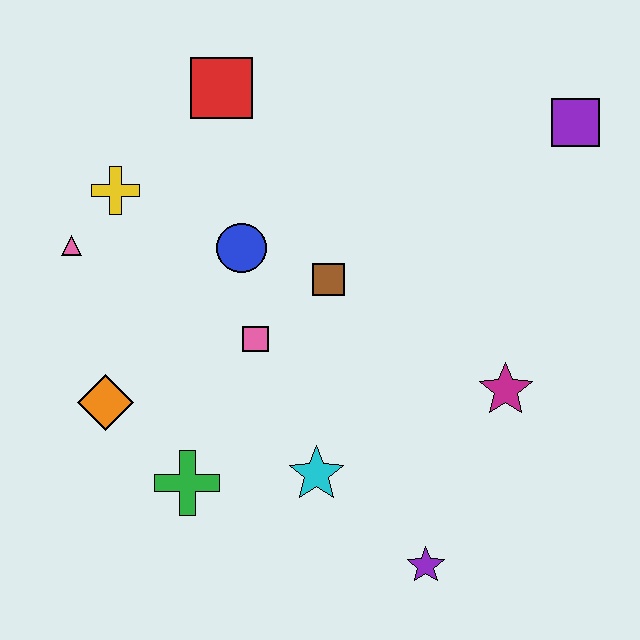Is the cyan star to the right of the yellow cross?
Yes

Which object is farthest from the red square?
The purple star is farthest from the red square.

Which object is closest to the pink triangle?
The yellow cross is closest to the pink triangle.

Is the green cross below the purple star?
No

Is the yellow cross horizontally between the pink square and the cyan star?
No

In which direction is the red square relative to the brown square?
The red square is above the brown square.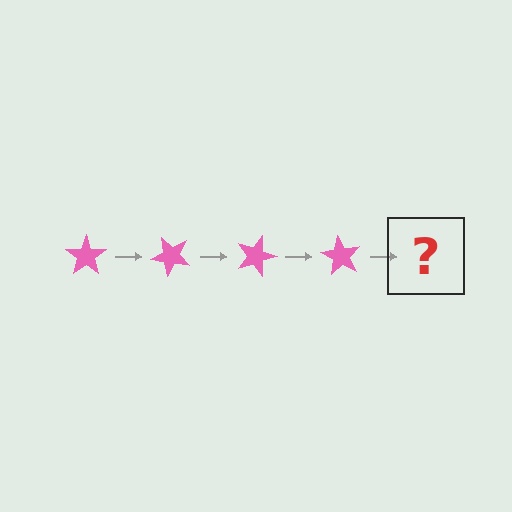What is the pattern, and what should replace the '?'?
The pattern is that the star rotates 45 degrees each step. The '?' should be a pink star rotated 180 degrees.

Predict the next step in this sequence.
The next step is a pink star rotated 180 degrees.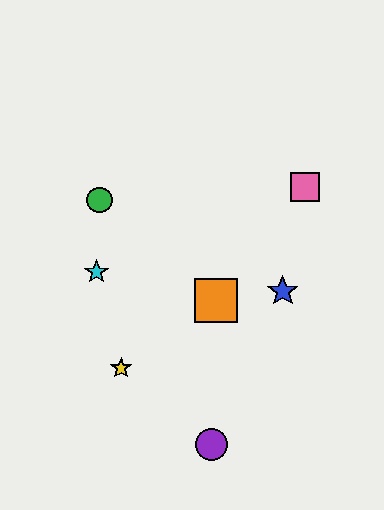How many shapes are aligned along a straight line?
3 shapes (the red star, the cyan star, the pink square) are aligned along a straight line.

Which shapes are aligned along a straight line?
The red star, the cyan star, the pink square are aligned along a straight line.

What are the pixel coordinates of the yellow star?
The yellow star is at (121, 368).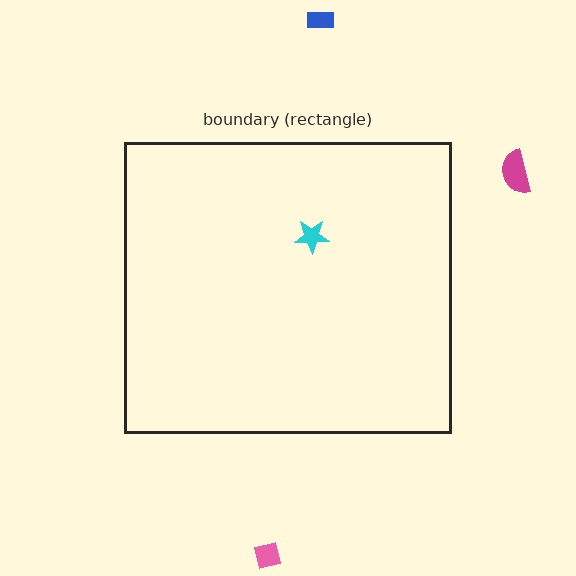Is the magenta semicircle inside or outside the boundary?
Outside.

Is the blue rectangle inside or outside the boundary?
Outside.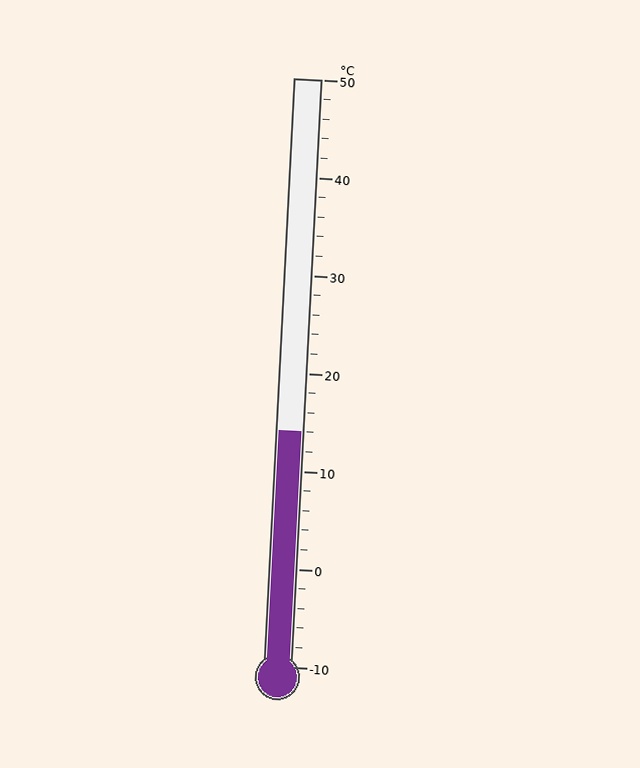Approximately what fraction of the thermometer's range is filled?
The thermometer is filled to approximately 40% of its range.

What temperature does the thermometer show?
The thermometer shows approximately 14°C.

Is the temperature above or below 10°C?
The temperature is above 10°C.